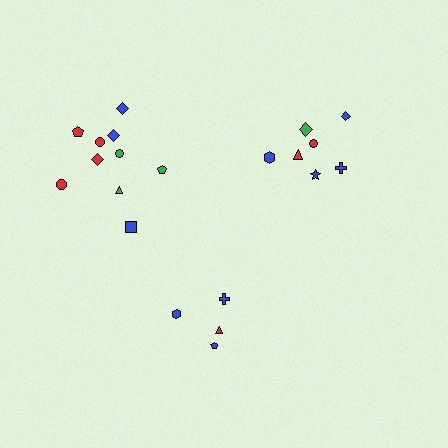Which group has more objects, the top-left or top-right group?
The top-left group.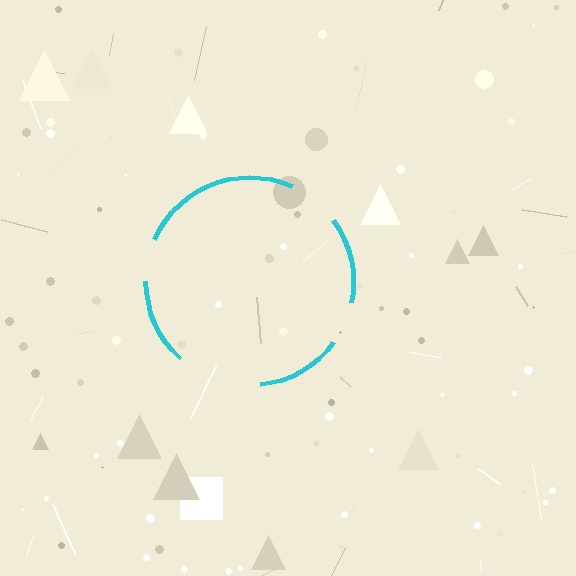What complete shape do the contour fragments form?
The contour fragments form a circle.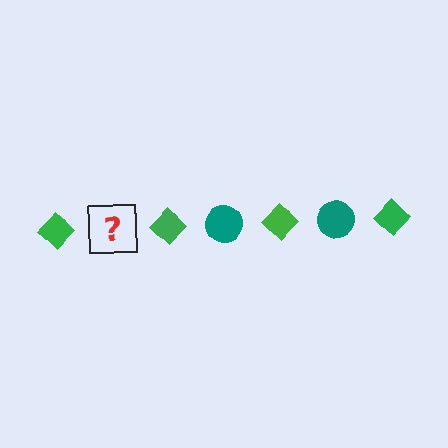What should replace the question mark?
The question mark should be replaced with a teal circle.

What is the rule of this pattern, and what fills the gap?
The rule is that the pattern alternates between green diamond and teal circle. The gap should be filled with a teal circle.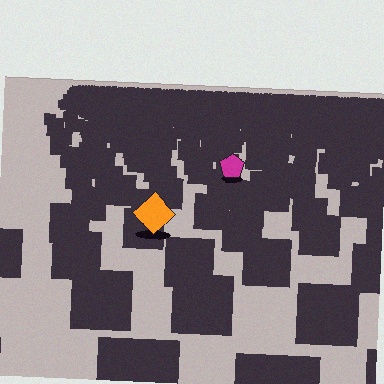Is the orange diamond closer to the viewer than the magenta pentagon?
Yes. The orange diamond is closer — you can tell from the texture gradient: the ground texture is coarser near it.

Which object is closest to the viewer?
The orange diamond is closest. The texture marks near it are larger and more spread out.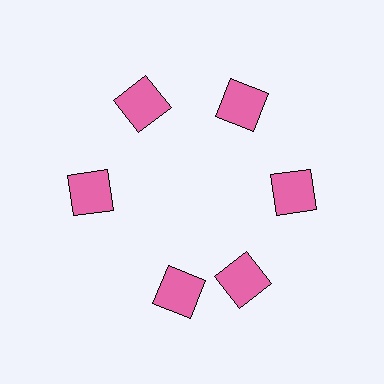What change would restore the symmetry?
The symmetry would be restored by rotating it back into even spacing with its neighbors so that all 6 squares sit at equal angles and equal distance from the center.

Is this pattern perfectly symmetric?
No. The 6 pink squares are arranged in a ring, but one element near the 7 o'clock position is rotated out of alignment along the ring, breaking the 6-fold rotational symmetry.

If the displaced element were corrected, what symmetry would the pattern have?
It would have 6-fold rotational symmetry — the pattern would map onto itself every 60 degrees.